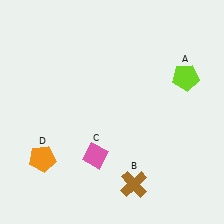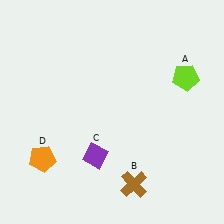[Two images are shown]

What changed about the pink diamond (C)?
In Image 1, C is pink. In Image 2, it changed to purple.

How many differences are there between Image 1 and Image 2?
There is 1 difference between the two images.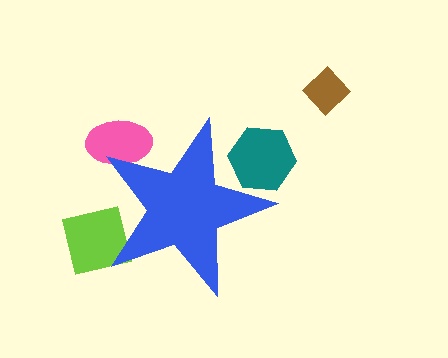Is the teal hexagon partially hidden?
Yes, the teal hexagon is partially hidden behind the blue star.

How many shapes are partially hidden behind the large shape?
3 shapes are partially hidden.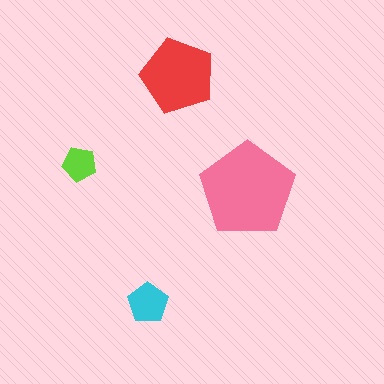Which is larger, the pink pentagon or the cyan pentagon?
The pink one.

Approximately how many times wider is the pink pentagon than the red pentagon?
About 1.5 times wider.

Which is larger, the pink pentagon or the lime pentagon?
The pink one.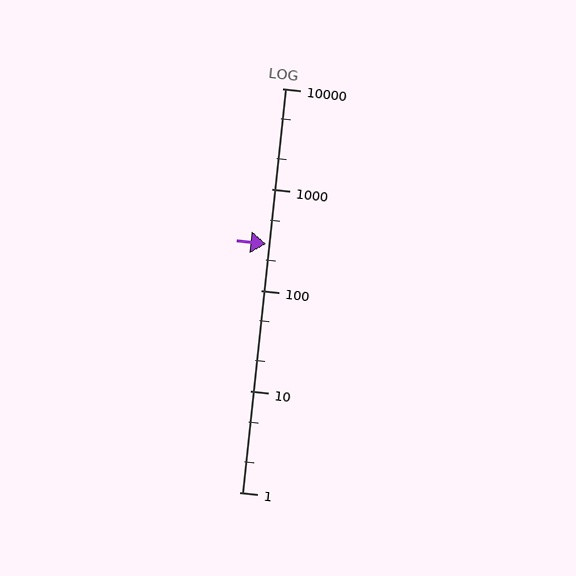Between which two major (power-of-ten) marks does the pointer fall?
The pointer is between 100 and 1000.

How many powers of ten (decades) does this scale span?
The scale spans 4 decades, from 1 to 10000.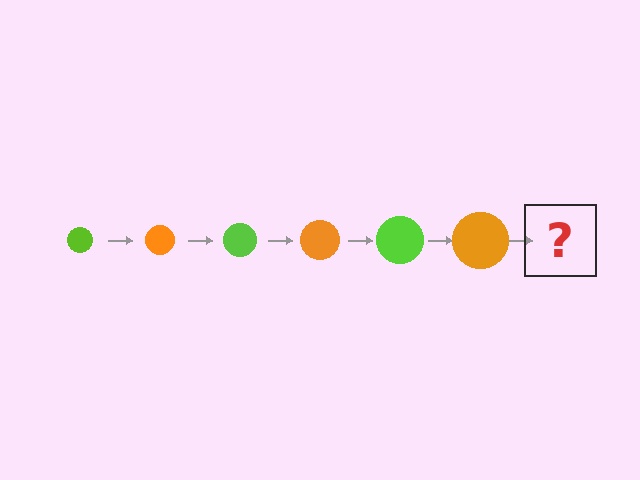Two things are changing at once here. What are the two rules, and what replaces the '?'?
The two rules are that the circle grows larger each step and the color cycles through lime and orange. The '?' should be a lime circle, larger than the previous one.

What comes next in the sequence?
The next element should be a lime circle, larger than the previous one.